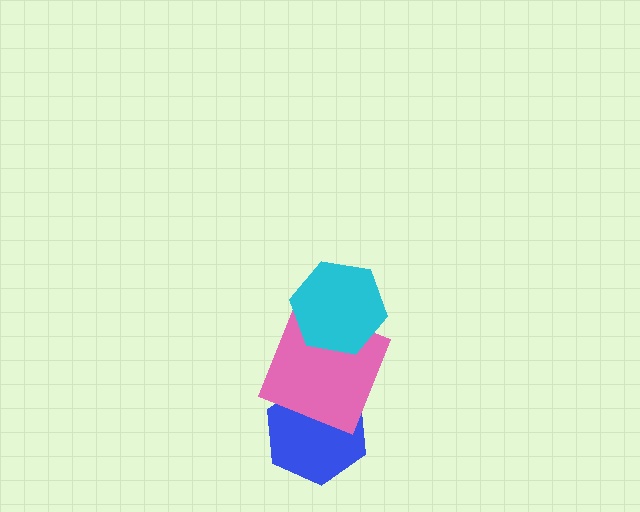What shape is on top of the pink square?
The cyan hexagon is on top of the pink square.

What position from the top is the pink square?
The pink square is 2nd from the top.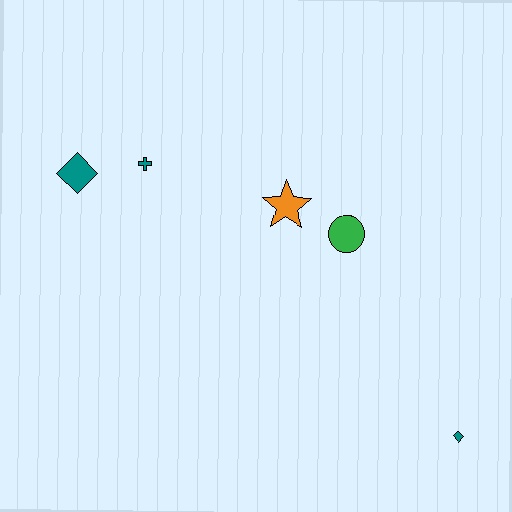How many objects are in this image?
There are 5 objects.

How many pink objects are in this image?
There are no pink objects.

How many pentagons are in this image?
There are no pentagons.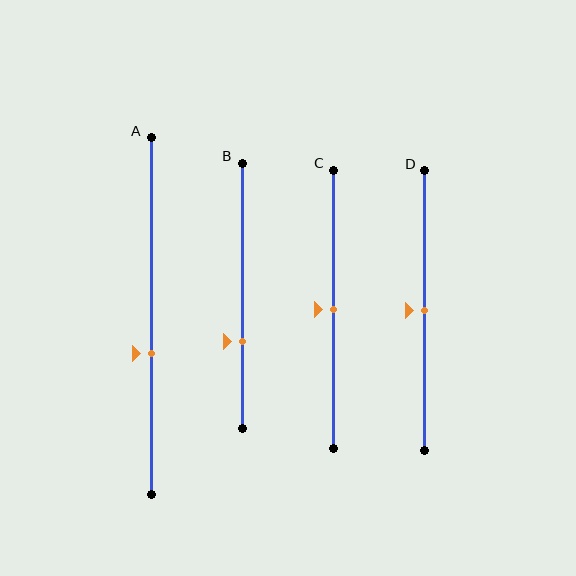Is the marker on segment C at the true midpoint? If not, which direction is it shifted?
Yes, the marker on segment C is at the true midpoint.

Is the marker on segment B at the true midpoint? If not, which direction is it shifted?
No, the marker on segment B is shifted downward by about 17% of the segment length.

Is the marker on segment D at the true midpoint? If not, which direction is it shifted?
Yes, the marker on segment D is at the true midpoint.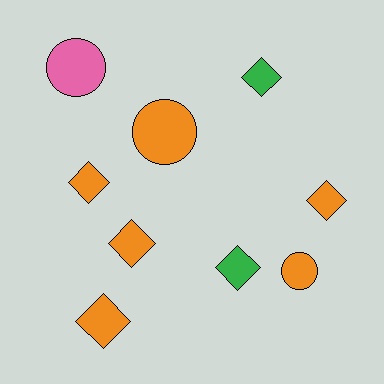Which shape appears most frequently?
Diamond, with 6 objects.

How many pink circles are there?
There is 1 pink circle.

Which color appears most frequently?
Orange, with 6 objects.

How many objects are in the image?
There are 9 objects.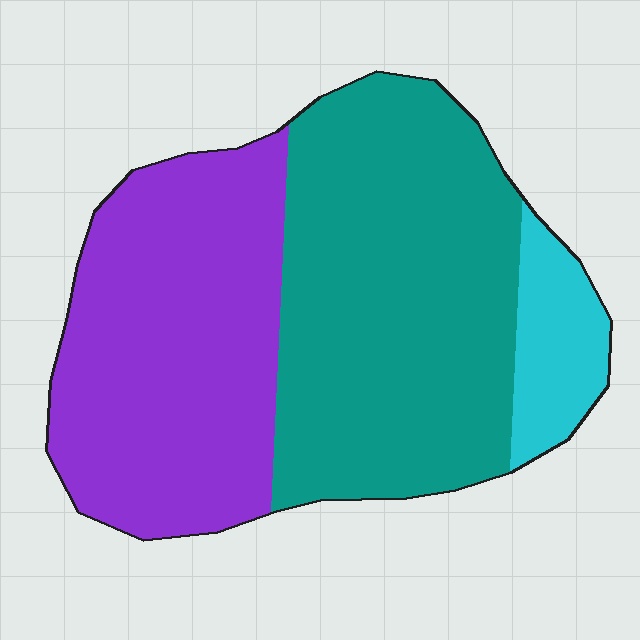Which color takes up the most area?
Teal, at roughly 50%.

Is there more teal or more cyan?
Teal.